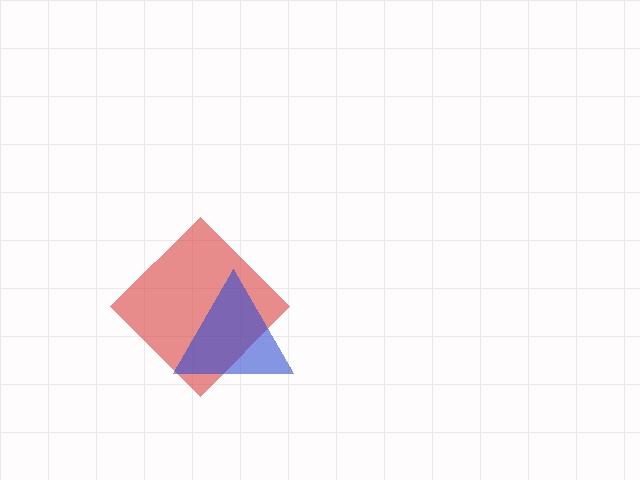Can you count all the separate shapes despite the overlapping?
Yes, there are 2 separate shapes.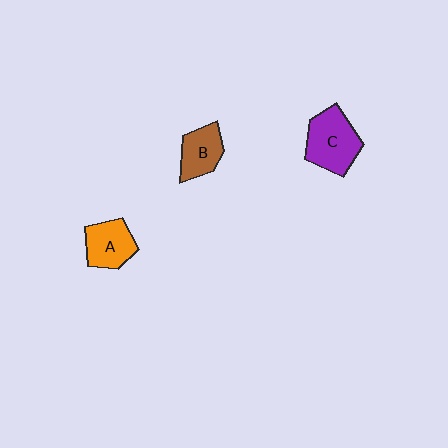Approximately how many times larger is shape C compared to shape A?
Approximately 1.3 times.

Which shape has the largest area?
Shape C (purple).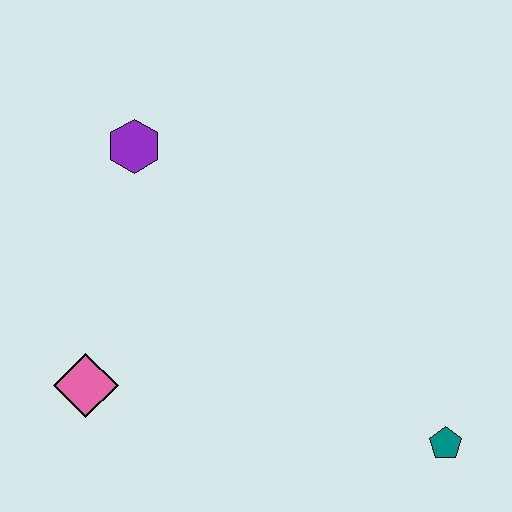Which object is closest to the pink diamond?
The purple hexagon is closest to the pink diamond.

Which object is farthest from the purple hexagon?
The teal pentagon is farthest from the purple hexagon.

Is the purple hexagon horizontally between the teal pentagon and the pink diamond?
Yes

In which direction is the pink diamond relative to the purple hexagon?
The pink diamond is below the purple hexagon.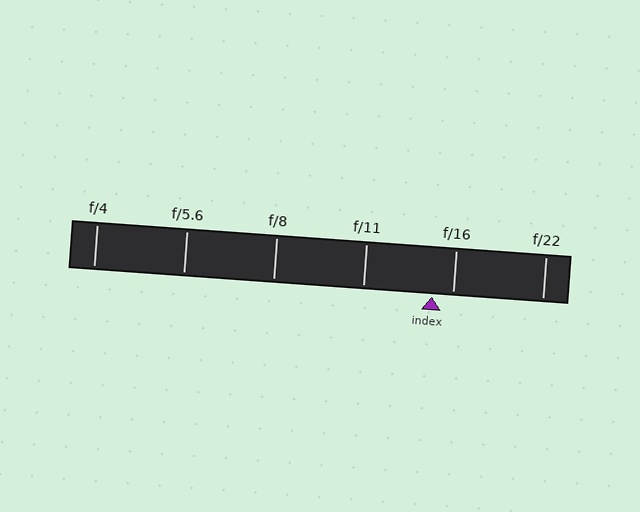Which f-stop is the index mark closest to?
The index mark is closest to f/16.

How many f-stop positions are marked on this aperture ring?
There are 6 f-stop positions marked.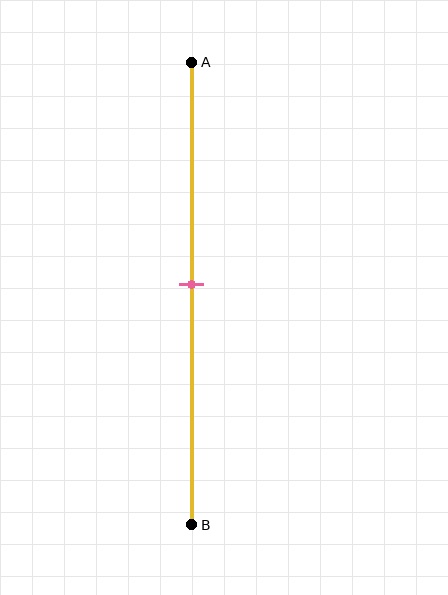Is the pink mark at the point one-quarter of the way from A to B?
No, the mark is at about 50% from A, not at the 25% one-quarter point.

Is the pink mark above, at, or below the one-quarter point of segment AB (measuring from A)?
The pink mark is below the one-quarter point of segment AB.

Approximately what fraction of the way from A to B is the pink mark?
The pink mark is approximately 50% of the way from A to B.